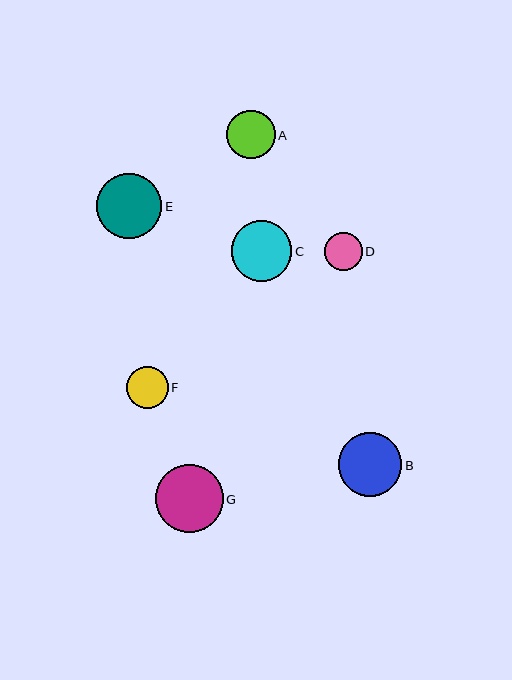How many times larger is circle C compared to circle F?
Circle C is approximately 1.4 times the size of circle F.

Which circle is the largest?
Circle G is the largest with a size of approximately 68 pixels.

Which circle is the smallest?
Circle D is the smallest with a size of approximately 38 pixels.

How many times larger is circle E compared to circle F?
Circle E is approximately 1.6 times the size of circle F.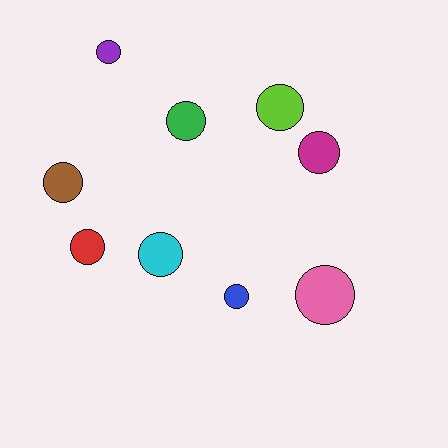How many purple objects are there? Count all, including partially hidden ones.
There is 1 purple object.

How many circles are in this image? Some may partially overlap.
There are 9 circles.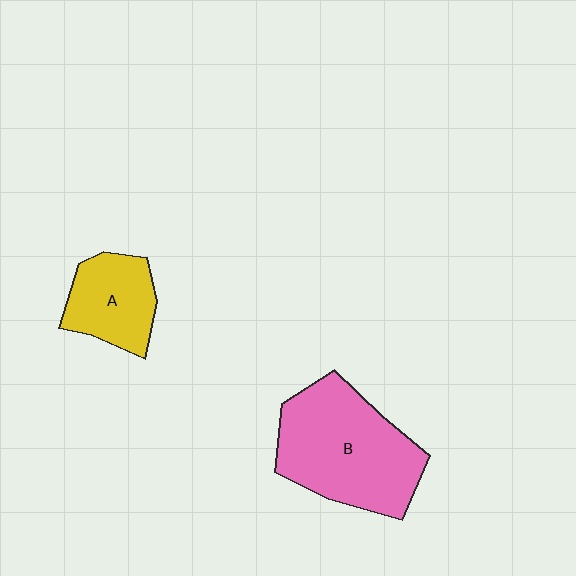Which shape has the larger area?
Shape B (pink).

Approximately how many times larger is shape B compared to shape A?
Approximately 2.0 times.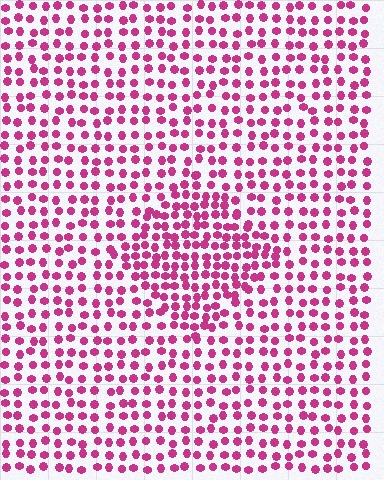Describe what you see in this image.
The image contains small magenta elements arranged at two different densities. A diamond-shaped region is visible where the elements are more densely packed than the surrounding area.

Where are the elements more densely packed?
The elements are more densely packed inside the diamond boundary.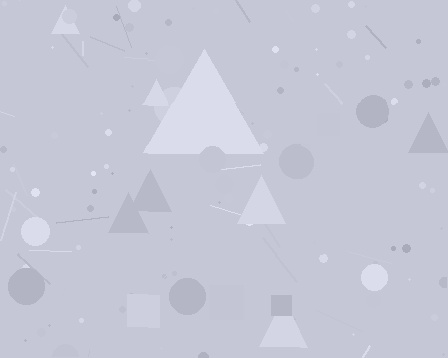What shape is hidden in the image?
A triangle is hidden in the image.